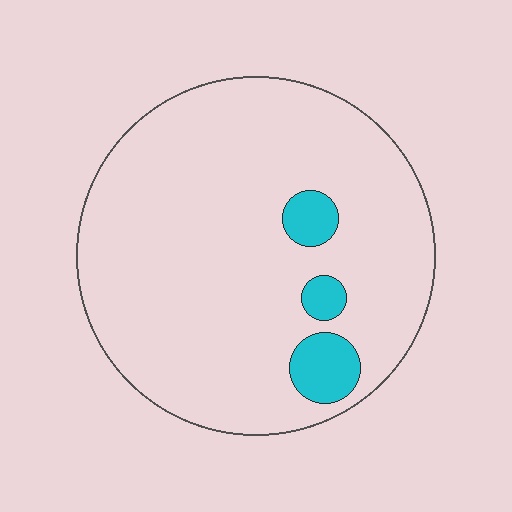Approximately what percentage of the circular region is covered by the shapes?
Approximately 10%.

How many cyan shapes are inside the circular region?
3.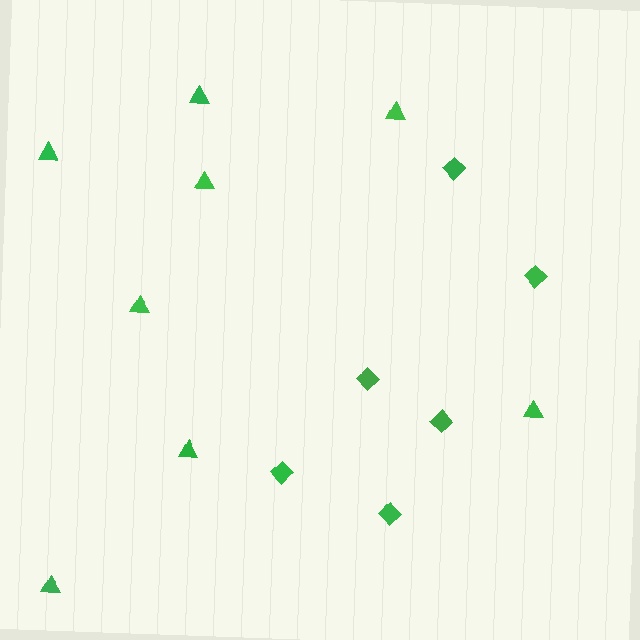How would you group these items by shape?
There are 2 groups: one group of triangles (8) and one group of diamonds (6).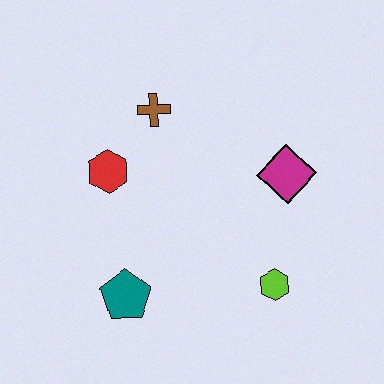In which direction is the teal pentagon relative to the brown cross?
The teal pentagon is below the brown cross.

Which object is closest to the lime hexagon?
The magenta diamond is closest to the lime hexagon.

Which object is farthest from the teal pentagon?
The magenta diamond is farthest from the teal pentagon.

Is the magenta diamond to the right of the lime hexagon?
Yes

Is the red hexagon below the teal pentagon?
No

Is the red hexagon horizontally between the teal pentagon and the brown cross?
No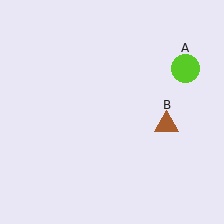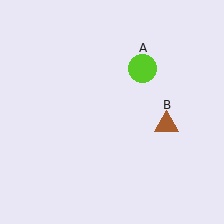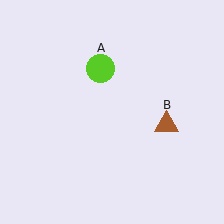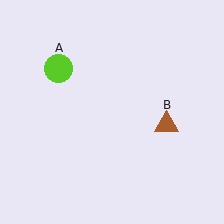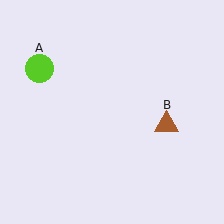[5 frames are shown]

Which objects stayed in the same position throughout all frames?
Brown triangle (object B) remained stationary.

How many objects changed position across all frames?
1 object changed position: lime circle (object A).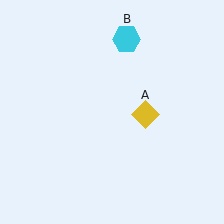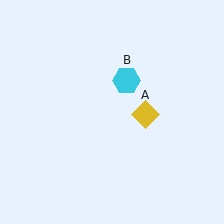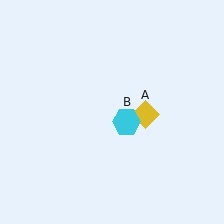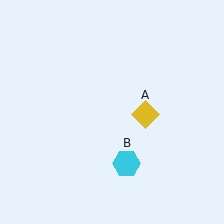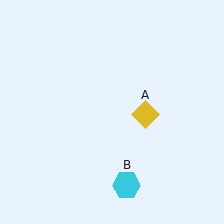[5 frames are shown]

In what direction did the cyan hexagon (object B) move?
The cyan hexagon (object B) moved down.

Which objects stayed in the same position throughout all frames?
Yellow diamond (object A) remained stationary.